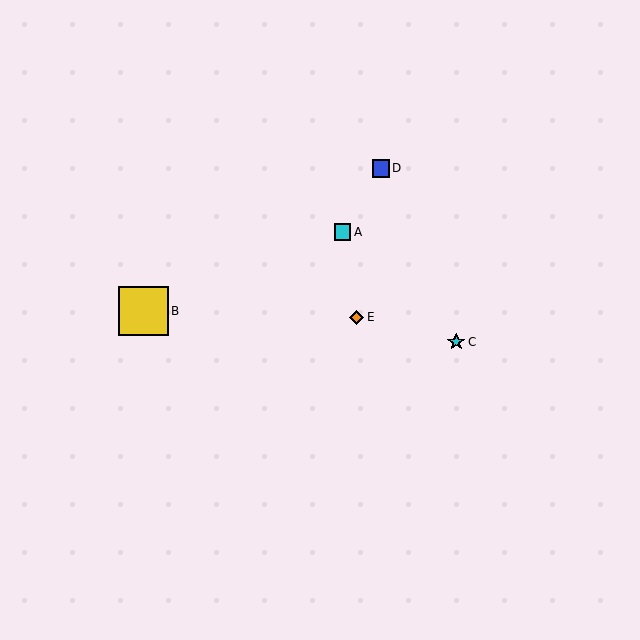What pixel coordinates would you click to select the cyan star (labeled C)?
Click at (456, 342) to select the cyan star C.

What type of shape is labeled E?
Shape E is an orange diamond.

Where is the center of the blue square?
The center of the blue square is at (381, 168).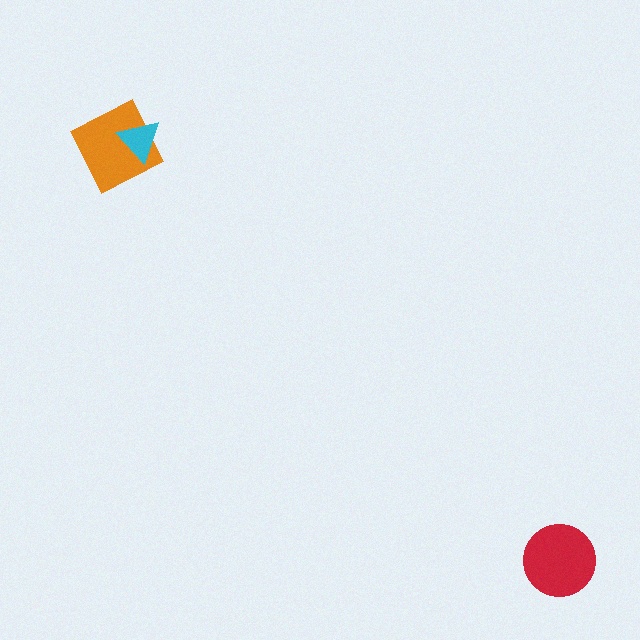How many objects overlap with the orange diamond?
1 object overlaps with the orange diamond.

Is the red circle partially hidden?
No, no other shape covers it.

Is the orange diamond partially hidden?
Yes, it is partially covered by another shape.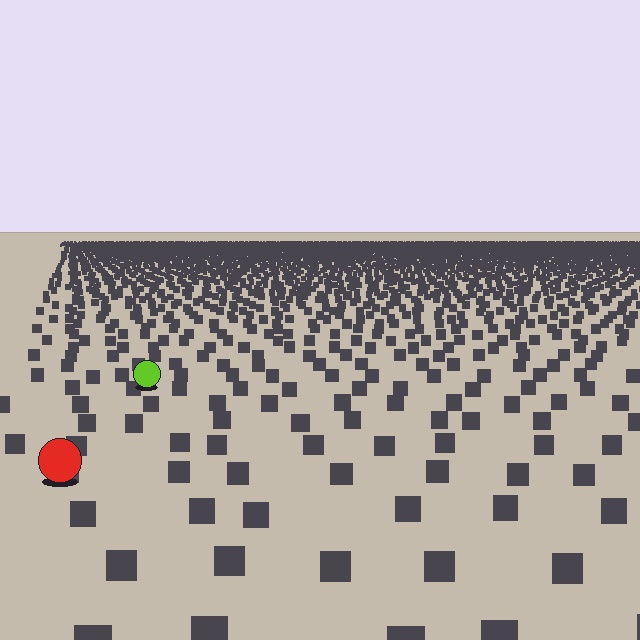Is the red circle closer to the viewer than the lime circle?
Yes. The red circle is closer — you can tell from the texture gradient: the ground texture is coarser near it.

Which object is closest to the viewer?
The red circle is closest. The texture marks near it are larger and more spread out.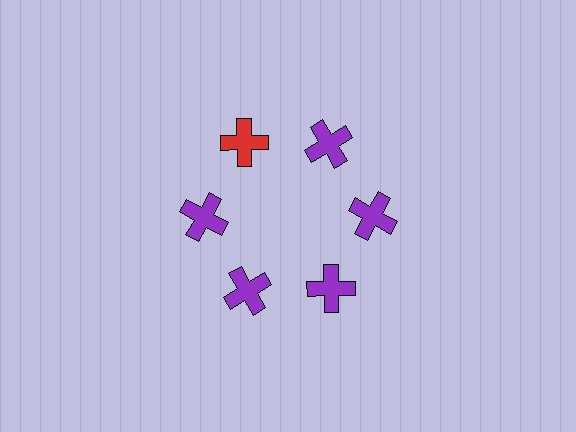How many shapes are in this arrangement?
There are 6 shapes arranged in a ring pattern.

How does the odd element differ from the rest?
It has a different color: red instead of purple.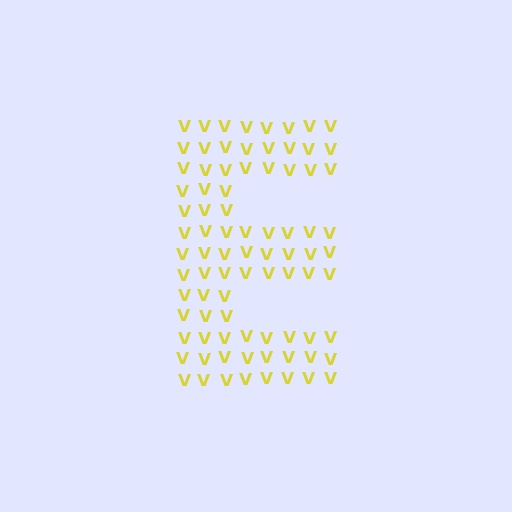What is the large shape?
The large shape is the letter E.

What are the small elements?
The small elements are letter V's.